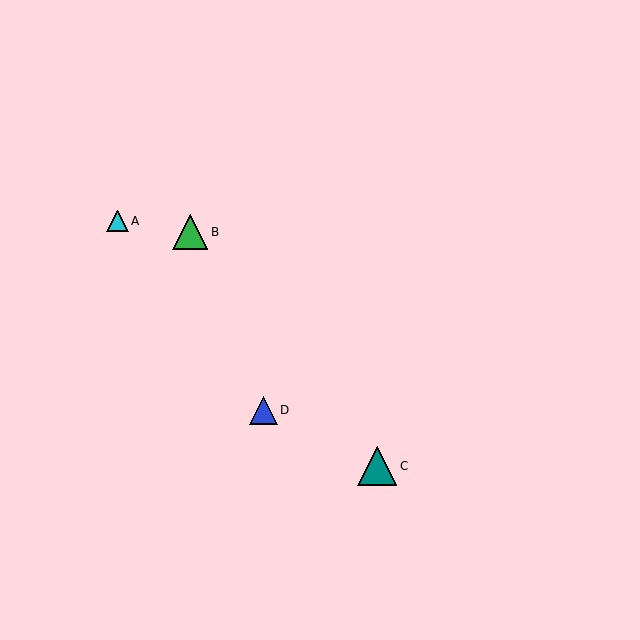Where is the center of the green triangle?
The center of the green triangle is at (190, 232).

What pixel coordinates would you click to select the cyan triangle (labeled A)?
Click at (117, 221) to select the cyan triangle A.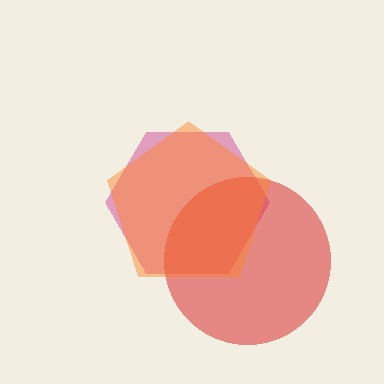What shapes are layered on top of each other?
The layered shapes are: a magenta hexagon, a red circle, an orange pentagon.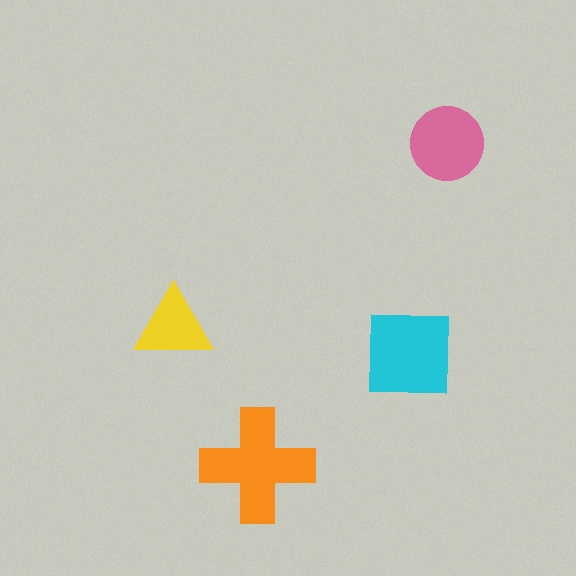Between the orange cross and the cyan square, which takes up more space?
The orange cross.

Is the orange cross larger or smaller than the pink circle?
Larger.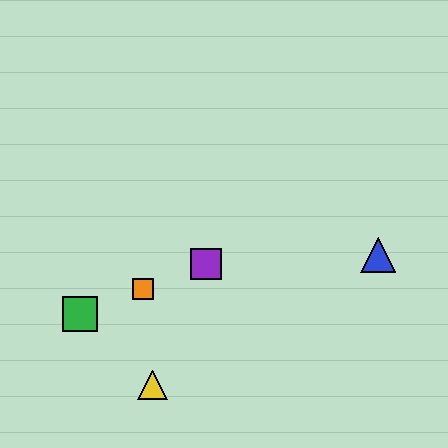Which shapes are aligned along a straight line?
The red triangle, the green square, the purple square, the orange square are aligned along a straight line.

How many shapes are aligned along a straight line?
4 shapes (the red triangle, the green square, the purple square, the orange square) are aligned along a straight line.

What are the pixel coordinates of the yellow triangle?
The yellow triangle is at (153, 385).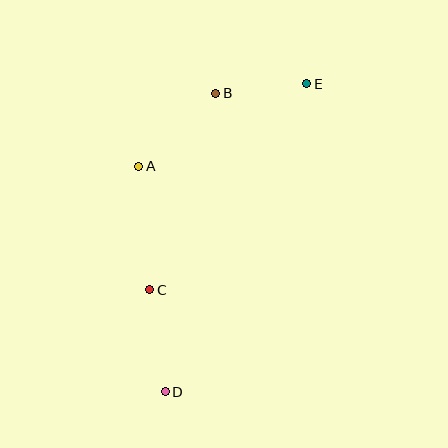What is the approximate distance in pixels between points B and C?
The distance between B and C is approximately 208 pixels.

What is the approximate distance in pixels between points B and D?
The distance between B and D is approximately 303 pixels.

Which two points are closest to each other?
Points B and E are closest to each other.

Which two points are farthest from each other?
Points D and E are farthest from each other.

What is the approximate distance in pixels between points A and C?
The distance between A and C is approximately 124 pixels.